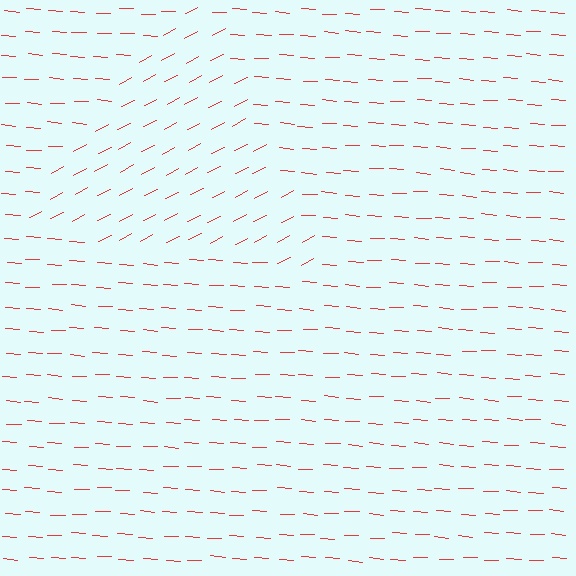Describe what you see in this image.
The image is filled with small red line segments. A triangle region in the image has lines oriented differently from the surrounding lines, creating a visible texture boundary.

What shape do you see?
I see a triangle.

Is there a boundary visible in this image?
Yes, there is a texture boundary formed by a change in line orientation.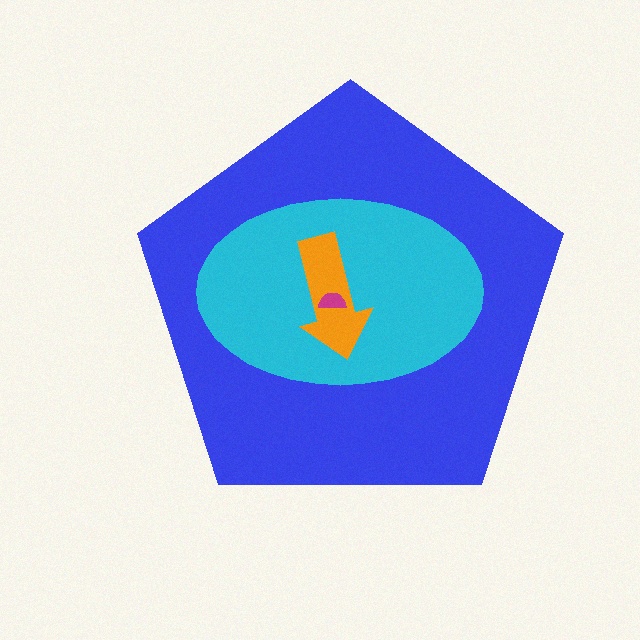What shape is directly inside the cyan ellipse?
The orange arrow.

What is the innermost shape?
The magenta semicircle.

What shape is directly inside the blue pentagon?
The cyan ellipse.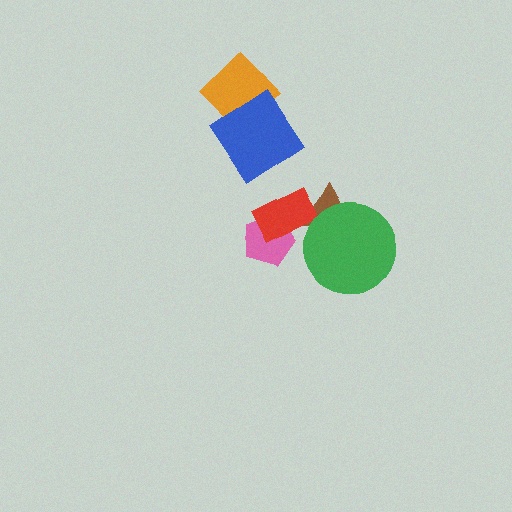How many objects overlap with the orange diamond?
1 object overlaps with the orange diamond.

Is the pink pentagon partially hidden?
Yes, it is partially covered by another shape.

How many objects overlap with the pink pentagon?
1 object overlaps with the pink pentagon.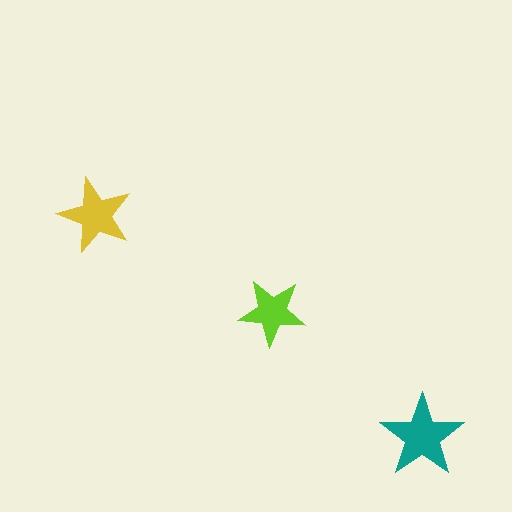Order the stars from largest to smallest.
the teal one, the yellow one, the lime one.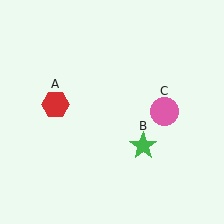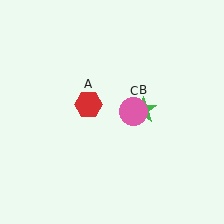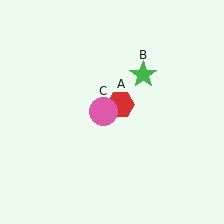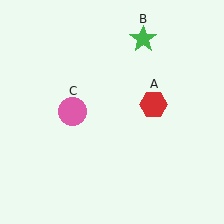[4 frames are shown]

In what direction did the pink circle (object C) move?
The pink circle (object C) moved left.